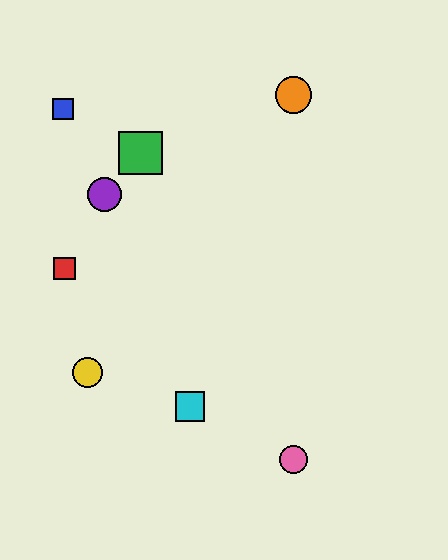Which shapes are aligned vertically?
The orange circle, the pink circle are aligned vertically.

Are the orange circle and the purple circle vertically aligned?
No, the orange circle is at x≈294 and the purple circle is at x≈105.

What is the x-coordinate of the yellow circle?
The yellow circle is at x≈87.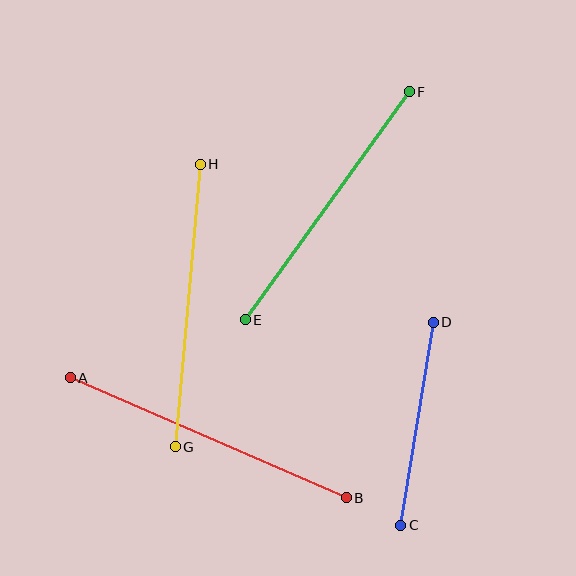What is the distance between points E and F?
The distance is approximately 281 pixels.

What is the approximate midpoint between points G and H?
The midpoint is at approximately (188, 306) pixels.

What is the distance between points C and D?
The distance is approximately 206 pixels.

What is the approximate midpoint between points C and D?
The midpoint is at approximately (417, 424) pixels.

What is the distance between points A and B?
The distance is approximately 301 pixels.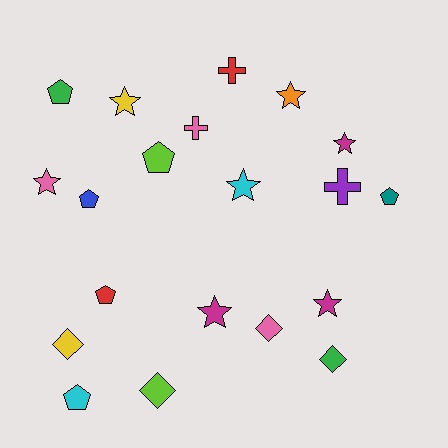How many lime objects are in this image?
There are 2 lime objects.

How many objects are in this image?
There are 20 objects.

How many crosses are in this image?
There are 3 crosses.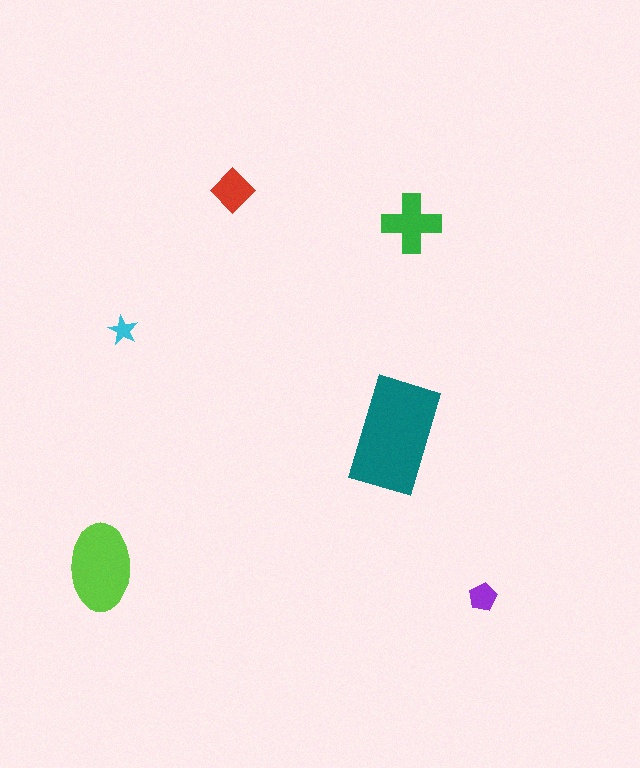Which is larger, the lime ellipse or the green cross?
The lime ellipse.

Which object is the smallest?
The cyan star.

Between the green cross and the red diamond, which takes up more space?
The green cross.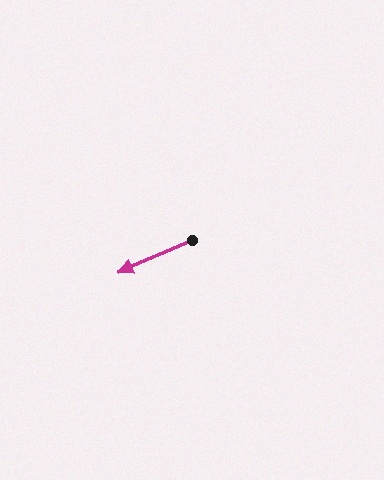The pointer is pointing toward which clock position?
Roughly 8 o'clock.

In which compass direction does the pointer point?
Southwest.